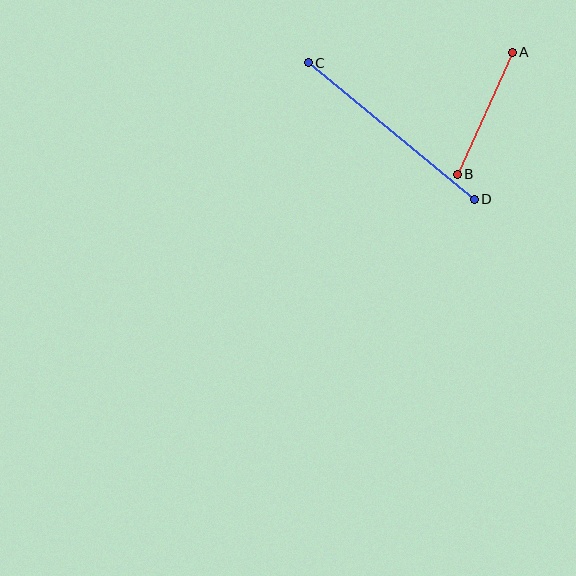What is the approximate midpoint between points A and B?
The midpoint is at approximately (485, 113) pixels.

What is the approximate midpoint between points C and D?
The midpoint is at approximately (391, 131) pixels.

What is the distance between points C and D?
The distance is approximately 215 pixels.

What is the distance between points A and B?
The distance is approximately 134 pixels.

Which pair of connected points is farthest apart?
Points C and D are farthest apart.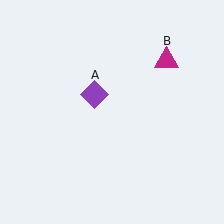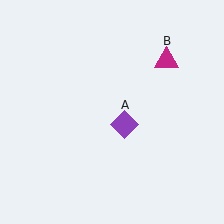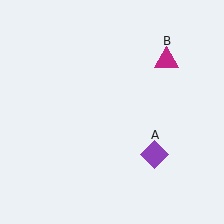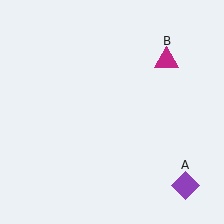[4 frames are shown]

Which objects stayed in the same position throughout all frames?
Magenta triangle (object B) remained stationary.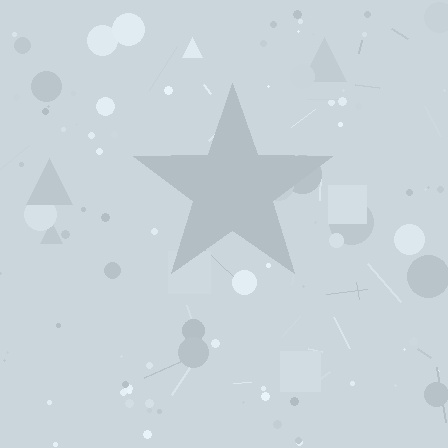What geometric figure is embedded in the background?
A star is embedded in the background.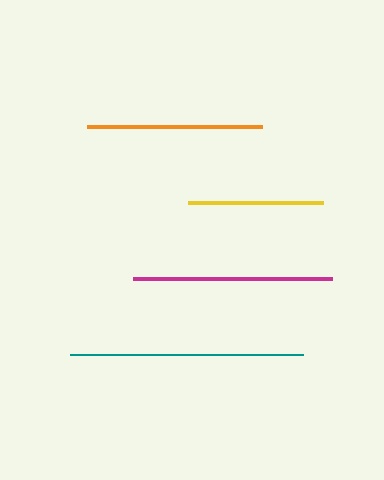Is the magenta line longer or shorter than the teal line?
The teal line is longer than the magenta line.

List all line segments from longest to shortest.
From longest to shortest: teal, magenta, orange, yellow.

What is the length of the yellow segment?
The yellow segment is approximately 135 pixels long.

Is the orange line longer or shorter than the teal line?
The teal line is longer than the orange line.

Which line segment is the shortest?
The yellow line is the shortest at approximately 135 pixels.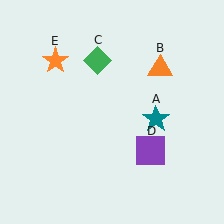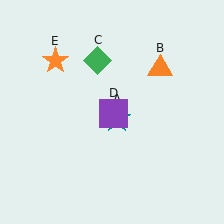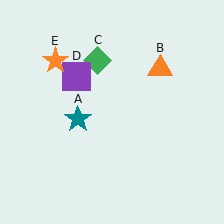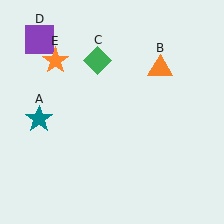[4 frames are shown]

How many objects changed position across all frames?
2 objects changed position: teal star (object A), purple square (object D).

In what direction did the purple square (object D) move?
The purple square (object D) moved up and to the left.